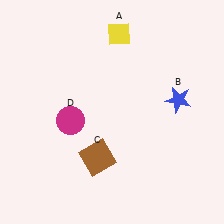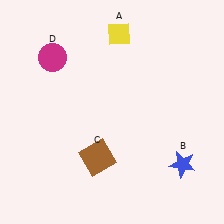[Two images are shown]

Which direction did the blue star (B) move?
The blue star (B) moved down.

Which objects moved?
The objects that moved are: the blue star (B), the magenta circle (D).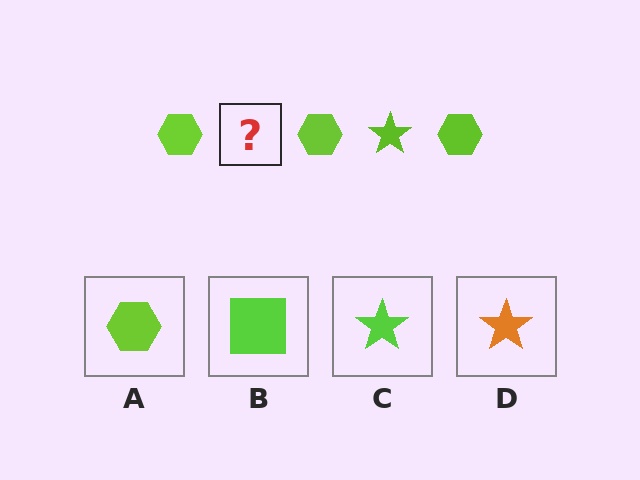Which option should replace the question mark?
Option C.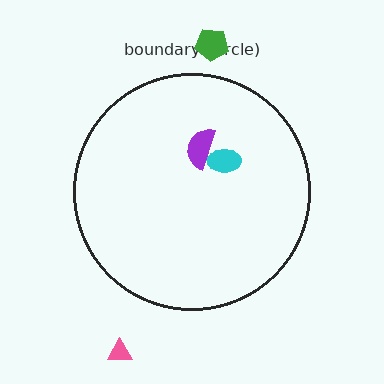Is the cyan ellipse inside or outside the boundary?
Inside.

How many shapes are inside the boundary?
2 inside, 2 outside.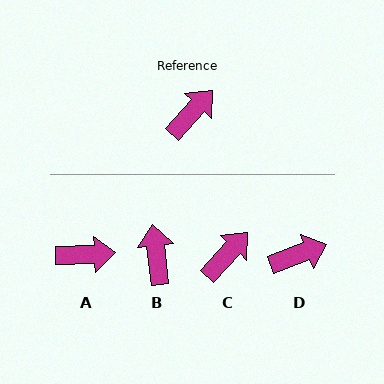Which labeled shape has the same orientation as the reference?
C.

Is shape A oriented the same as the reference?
No, it is off by about 45 degrees.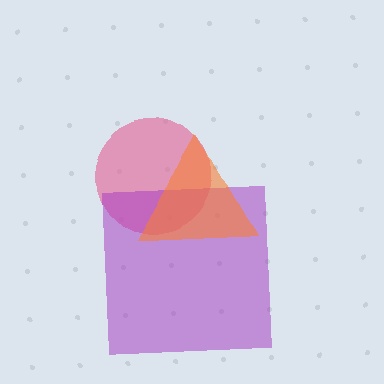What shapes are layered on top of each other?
The layered shapes are: a pink circle, a purple square, an orange triangle.